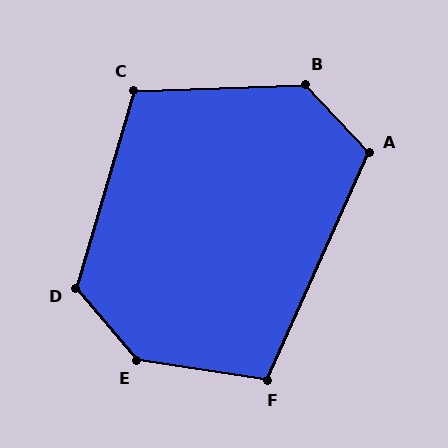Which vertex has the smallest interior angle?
F, at approximately 106 degrees.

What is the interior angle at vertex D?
Approximately 123 degrees (obtuse).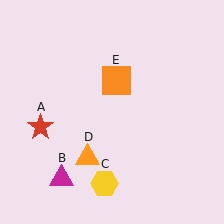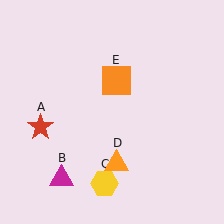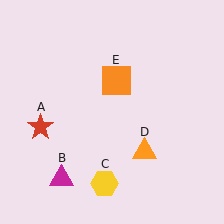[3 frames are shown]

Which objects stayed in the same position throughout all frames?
Red star (object A) and magenta triangle (object B) and yellow hexagon (object C) and orange square (object E) remained stationary.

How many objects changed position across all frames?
1 object changed position: orange triangle (object D).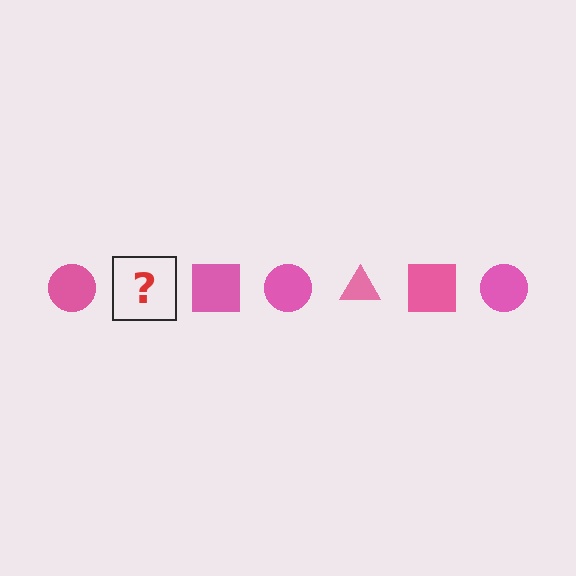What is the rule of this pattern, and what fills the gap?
The rule is that the pattern cycles through circle, triangle, square shapes in pink. The gap should be filled with a pink triangle.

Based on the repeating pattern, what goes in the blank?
The blank should be a pink triangle.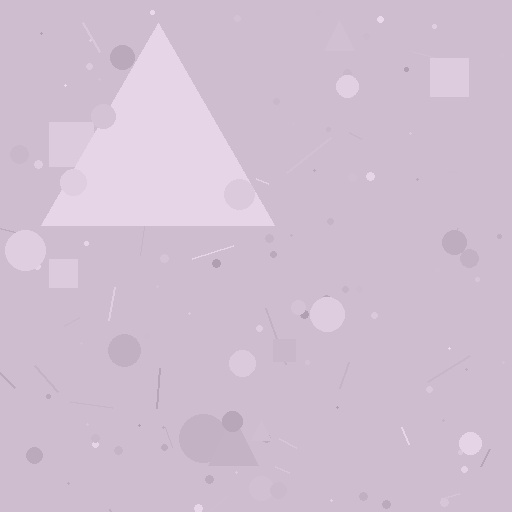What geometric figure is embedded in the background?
A triangle is embedded in the background.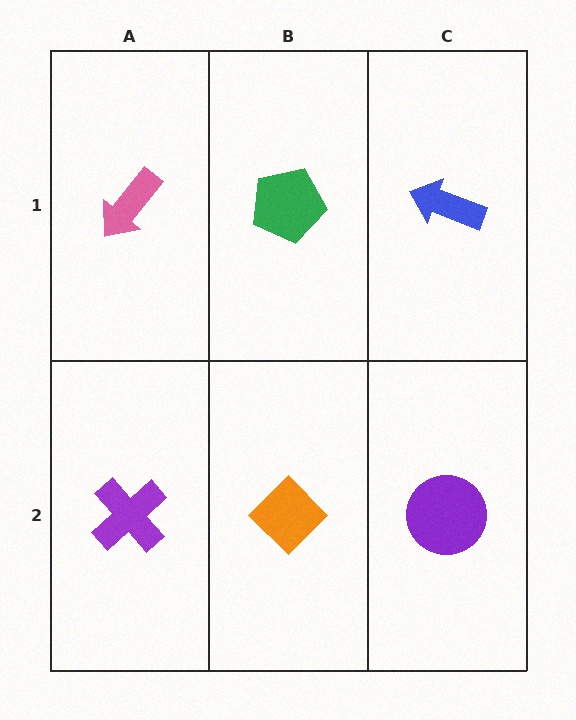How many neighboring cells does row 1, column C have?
2.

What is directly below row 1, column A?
A purple cross.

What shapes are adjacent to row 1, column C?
A purple circle (row 2, column C), a green pentagon (row 1, column B).